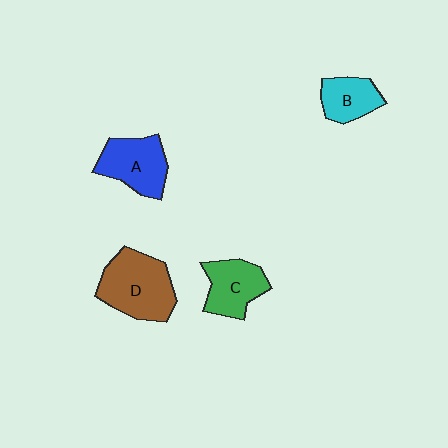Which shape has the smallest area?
Shape B (cyan).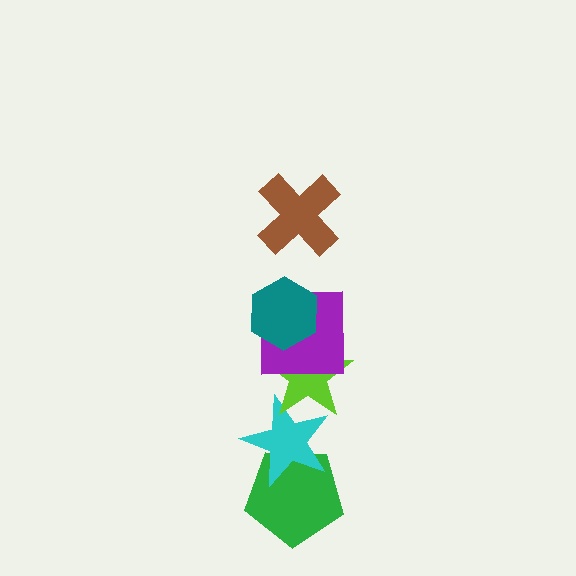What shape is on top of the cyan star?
The lime star is on top of the cyan star.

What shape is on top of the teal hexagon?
The brown cross is on top of the teal hexagon.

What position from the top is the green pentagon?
The green pentagon is 6th from the top.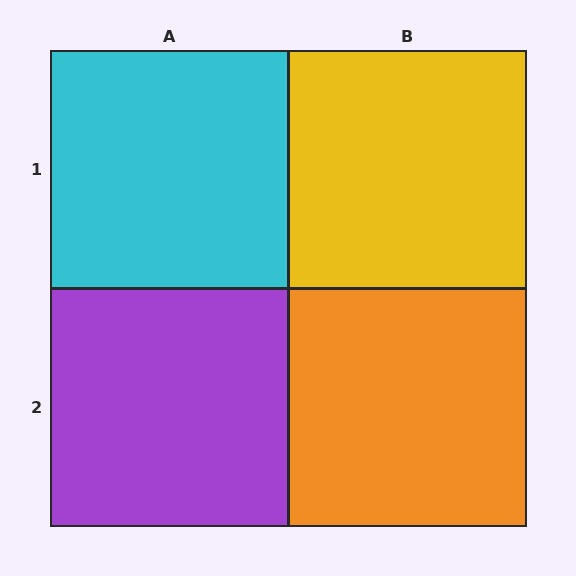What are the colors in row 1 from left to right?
Cyan, yellow.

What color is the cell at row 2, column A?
Purple.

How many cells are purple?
1 cell is purple.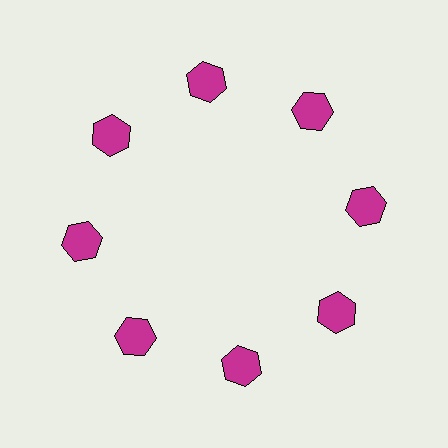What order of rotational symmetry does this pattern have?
This pattern has 8-fold rotational symmetry.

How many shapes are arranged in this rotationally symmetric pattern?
There are 8 shapes, arranged in 8 groups of 1.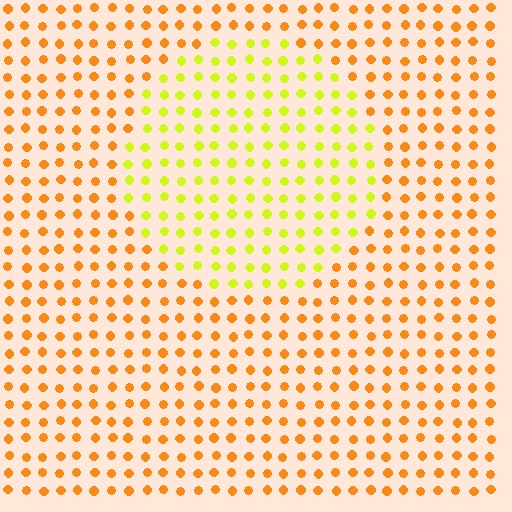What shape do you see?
I see a circle.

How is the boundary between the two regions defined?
The boundary is defined purely by a slight shift in hue (about 41 degrees). Spacing, size, and orientation are identical on both sides.